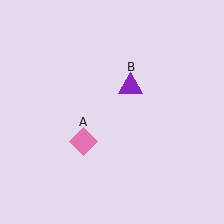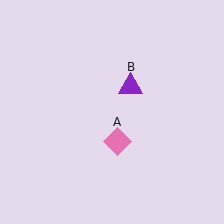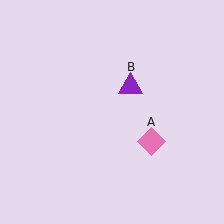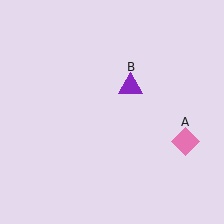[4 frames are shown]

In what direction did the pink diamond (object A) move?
The pink diamond (object A) moved right.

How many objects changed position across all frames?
1 object changed position: pink diamond (object A).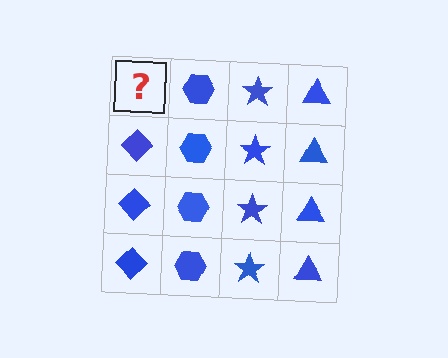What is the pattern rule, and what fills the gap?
The rule is that each column has a consistent shape. The gap should be filled with a blue diamond.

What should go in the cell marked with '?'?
The missing cell should contain a blue diamond.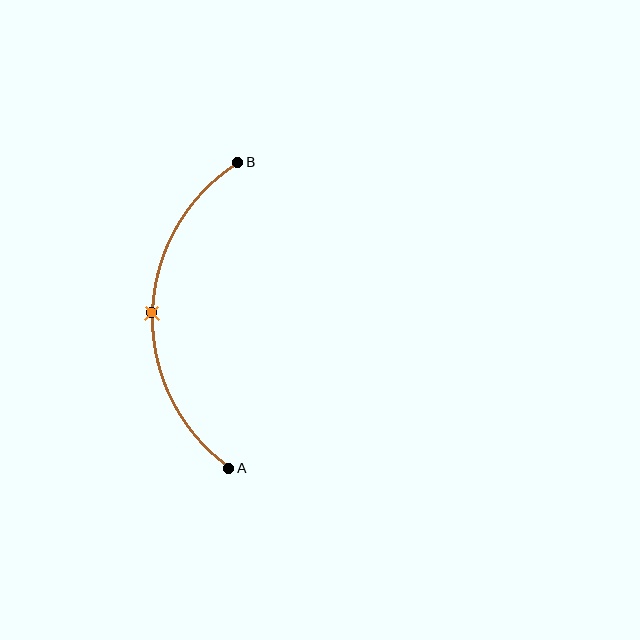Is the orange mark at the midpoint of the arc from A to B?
Yes. The orange mark lies on the arc at equal arc-length from both A and B — it is the arc midpoint.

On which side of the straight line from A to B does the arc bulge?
The arc bulges to the left of the straight line connecting A and B.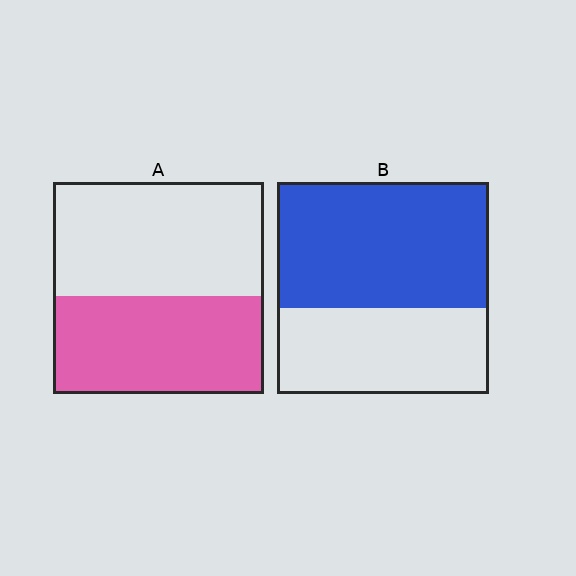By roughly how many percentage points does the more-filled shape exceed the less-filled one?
By roughly 15 percentage points (B over A).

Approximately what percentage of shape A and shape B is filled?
A is approximately 45% and B is approximately 60%.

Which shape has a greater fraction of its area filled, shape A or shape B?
Shape B.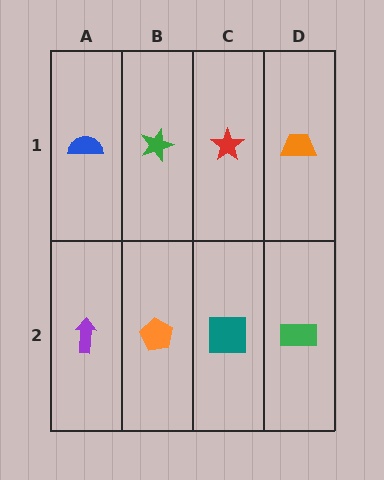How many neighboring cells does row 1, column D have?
2.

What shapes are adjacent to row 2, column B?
A green star (row 1, column B), a purple arrow (row 2, column A), a teal square (row 2, column C).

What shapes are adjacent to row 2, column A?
A blue semicircle (row 1, column A), an orange pentagon (row 2, column B).